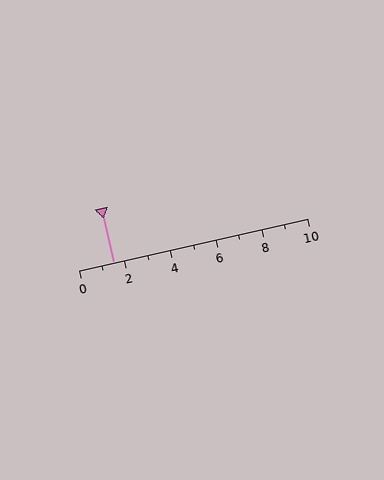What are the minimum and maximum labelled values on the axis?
The axis runs from 0 to 10.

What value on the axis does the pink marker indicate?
The marker indicates approximately 1.5.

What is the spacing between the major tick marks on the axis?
The major ticks are spaced 2 apart.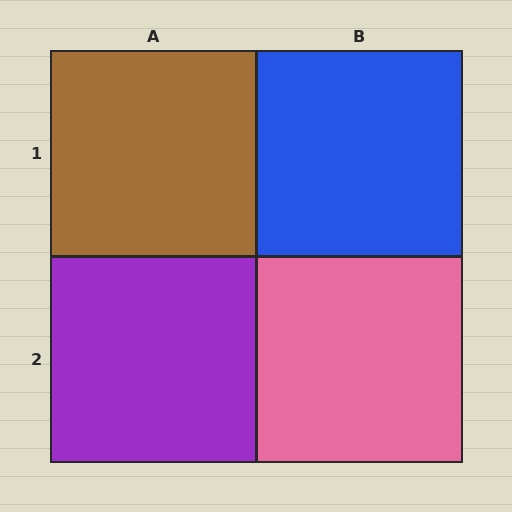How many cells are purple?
1 cell is purple.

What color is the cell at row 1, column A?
Brown.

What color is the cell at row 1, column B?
Blue.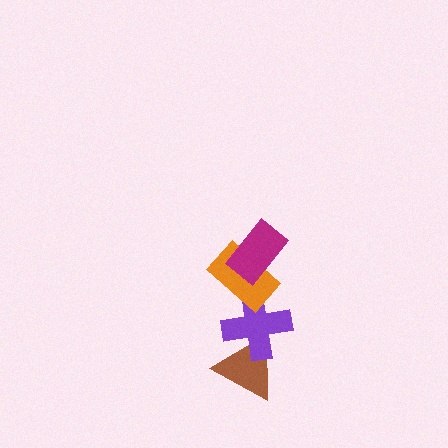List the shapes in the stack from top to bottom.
From top to bottom: the magenta rectangle, the orange rectangle, the purple cross, the brown triangle.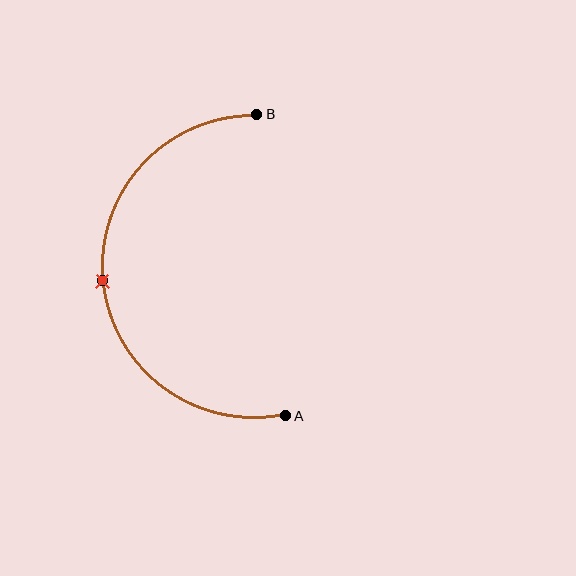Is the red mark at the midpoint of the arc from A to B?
Yes. The red mark lies on the arc at equal arc-length from both A and B — it is the arc midpoint.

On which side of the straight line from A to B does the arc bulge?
The arc bulges to the left of the straight line connecting A and B.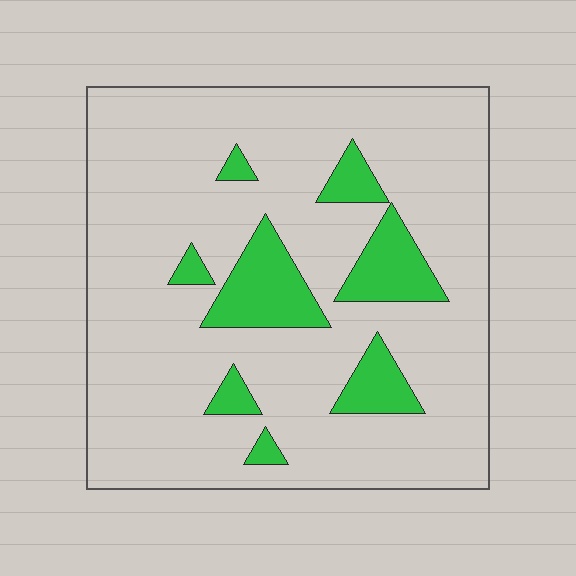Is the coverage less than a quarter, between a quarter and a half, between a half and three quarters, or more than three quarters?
Less than a quarter.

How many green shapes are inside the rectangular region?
8.